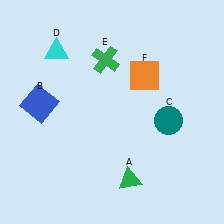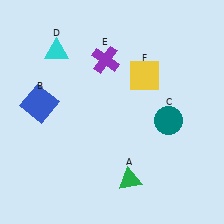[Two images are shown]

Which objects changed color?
E changed from green to purple. F changed from orange to yellow.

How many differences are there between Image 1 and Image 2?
There are 2 differences between the two images.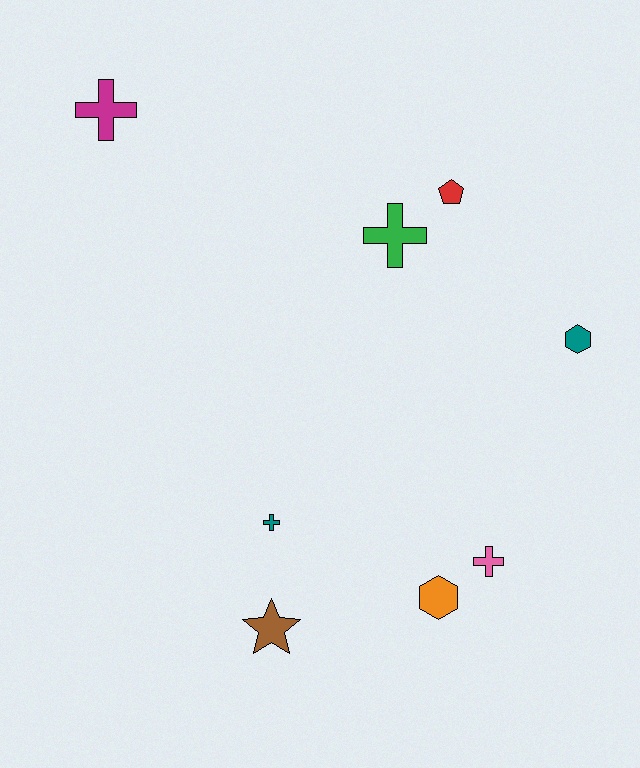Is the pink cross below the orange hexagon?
No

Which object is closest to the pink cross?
The orange hexagon is closest to the pink cross.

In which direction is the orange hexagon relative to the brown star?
The orange hexagon is to the right of the brown star.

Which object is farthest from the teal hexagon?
The magenta cross is farthest from the teal hexagon.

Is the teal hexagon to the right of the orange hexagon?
Yes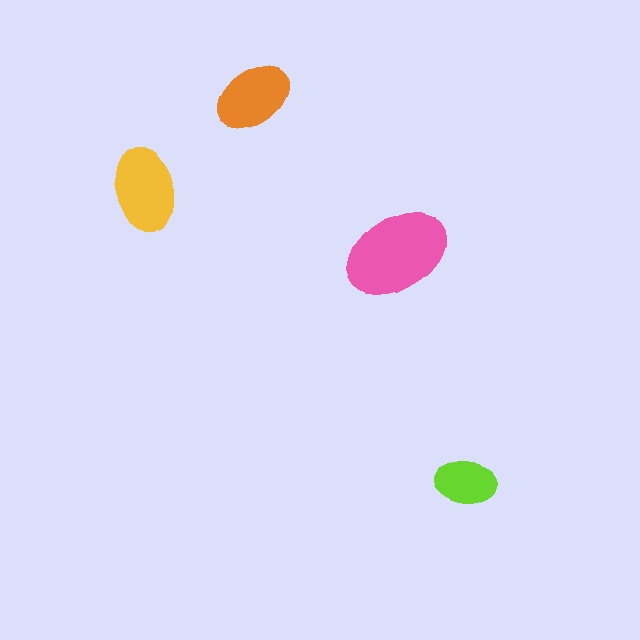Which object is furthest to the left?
The yellow ellipse is leftmost.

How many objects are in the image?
There are 4 objects in the image.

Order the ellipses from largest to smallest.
the pink one, the yellow one, the orange one, the lime one.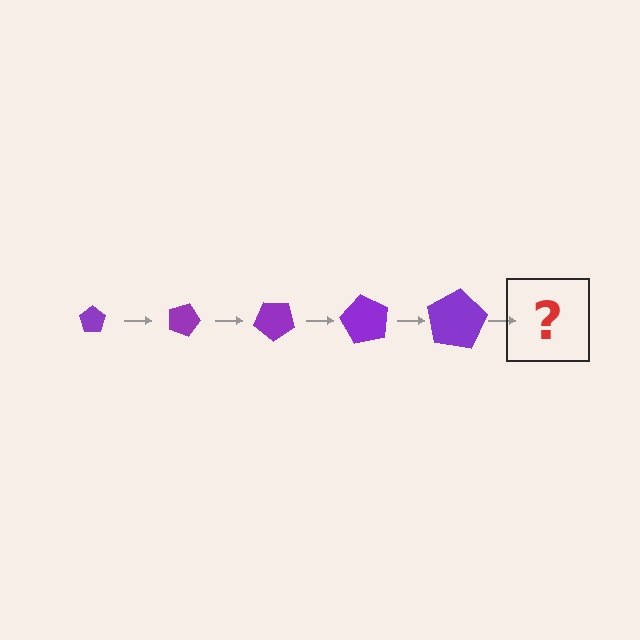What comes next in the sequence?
The next element should be a pentagon, larger than the previous one and rotated 100 degrees from the start.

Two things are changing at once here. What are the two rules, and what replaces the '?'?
The two rules are that the pentagon grows larger each step and it rotates 20 degrees each step. The '?' should be a pentagon, larger than the previous one and rotated 100 degrees from the start.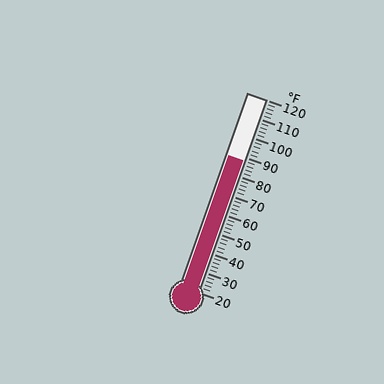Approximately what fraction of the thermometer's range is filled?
The thermometer is filled to approximately 70% of its range.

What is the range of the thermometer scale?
The thermometer scale ranges from 20°F to 120°F.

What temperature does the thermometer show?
The thermometer shows approximately 88°F.